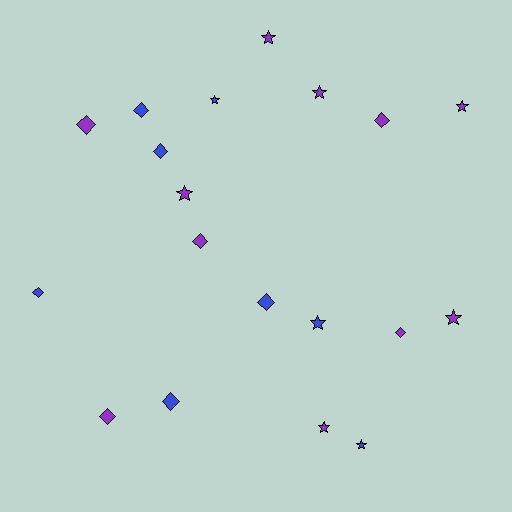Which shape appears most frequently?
Diamond, with 10 objects.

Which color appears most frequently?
Purple, with 11 objects.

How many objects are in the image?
There are 19 objects.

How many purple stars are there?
There are 6 purple stars.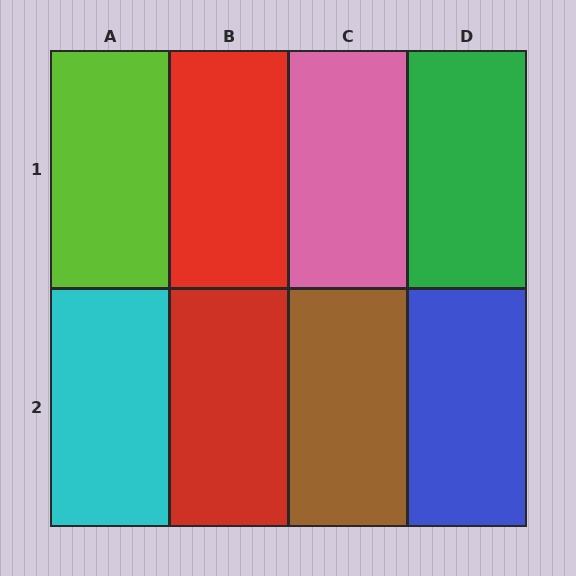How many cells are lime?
1 cell is lime.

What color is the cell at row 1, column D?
Green.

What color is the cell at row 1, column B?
Red.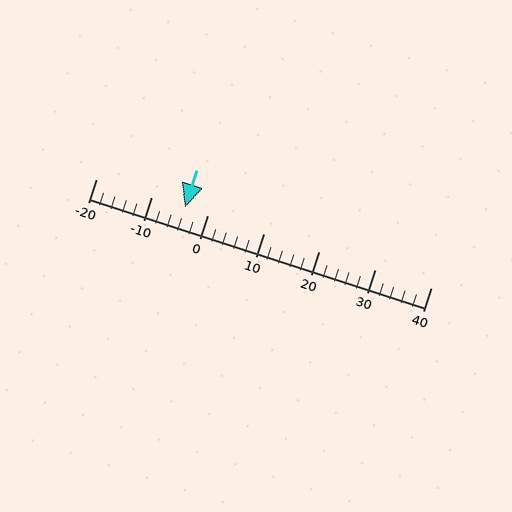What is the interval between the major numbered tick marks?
The major tick marks are spaced 10 units apart.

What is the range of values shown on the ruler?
The ruler shows values from -20 to 40.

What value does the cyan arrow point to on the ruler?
The cyan arrow points to approximately -4.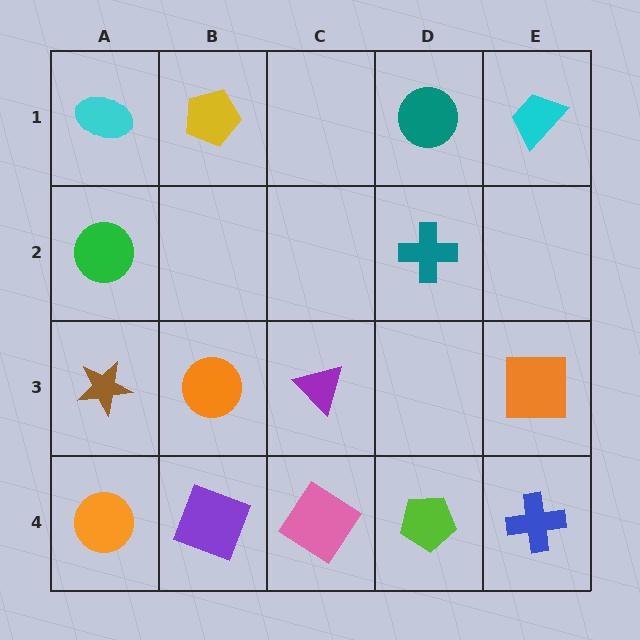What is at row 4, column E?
A blue cross.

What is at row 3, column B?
An orange circle.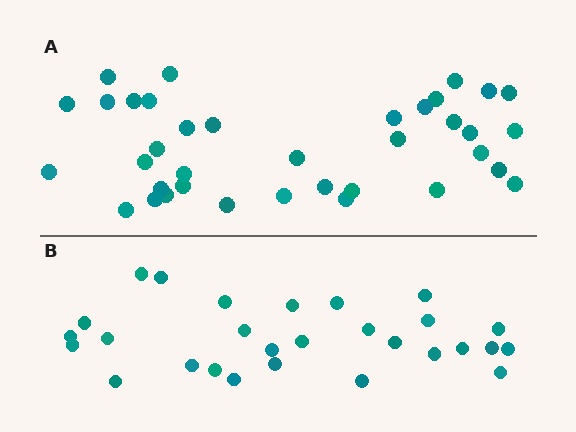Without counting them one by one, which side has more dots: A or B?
Region A (the top region) has more dots.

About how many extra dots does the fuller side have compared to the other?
Region A has roughly 8 or so more dots than region B.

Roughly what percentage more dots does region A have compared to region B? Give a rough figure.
About 30% more.